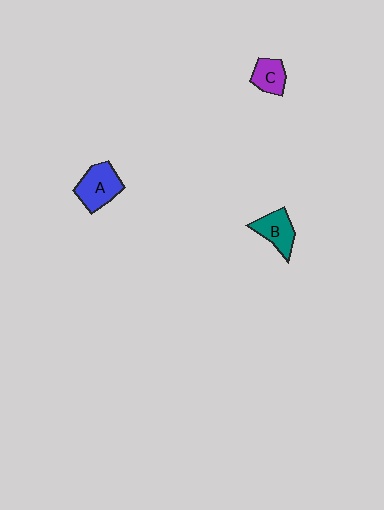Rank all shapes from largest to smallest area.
From largest to smallest: A (blue), B (teal), C (purple).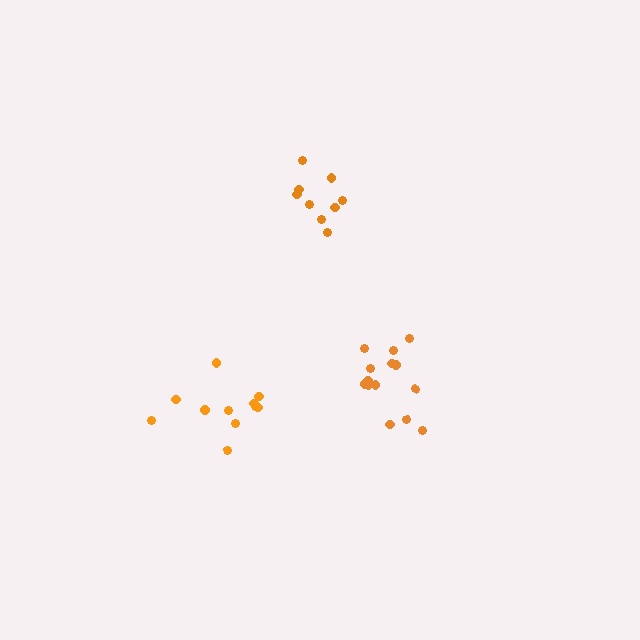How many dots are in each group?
Group 1: 14 dots, Group 2: 9 dots, Group 3: 11 dots (34 total).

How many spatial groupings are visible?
There are 3 spatial groupings.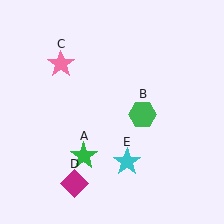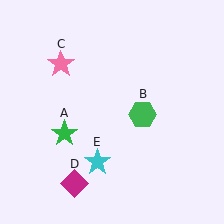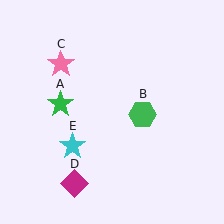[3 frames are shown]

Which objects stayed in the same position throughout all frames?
Green hexagon (object B) and pink star (object C) and magenta diamond (object D) remained stationary.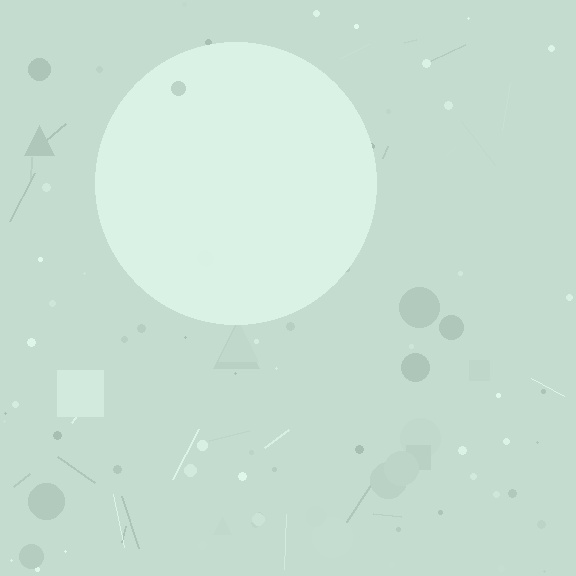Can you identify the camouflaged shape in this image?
The camouflaged shape is a circle.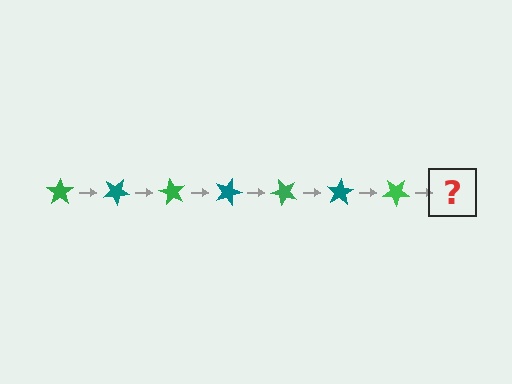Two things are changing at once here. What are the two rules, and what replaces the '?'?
The two rules are that it rotates 30 degrees each step and the color cycles through green and teal. The '?' should be a teal star, rotated 210 degrees from the start.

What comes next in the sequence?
The next element should be a teal star, rotated 210 degrees from the start.